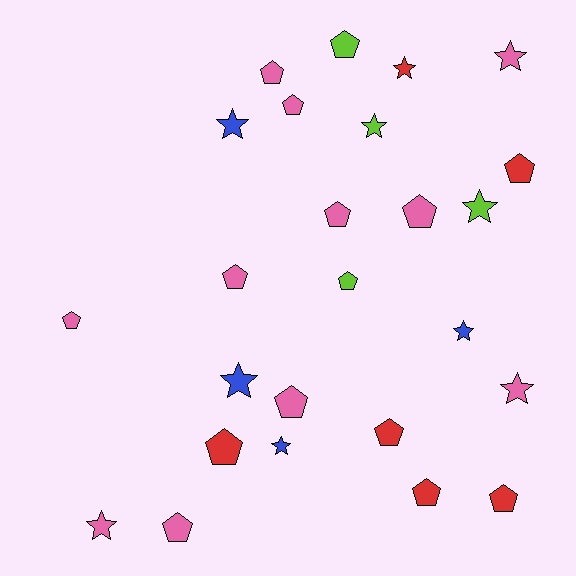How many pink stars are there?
There are 3 pink stars.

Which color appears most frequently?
Pink, with 11 objects.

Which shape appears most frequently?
Pentagon, with 15 objects.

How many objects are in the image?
There are 25 objects.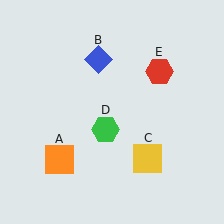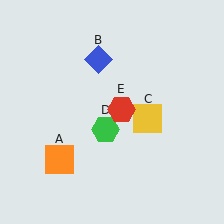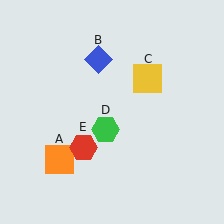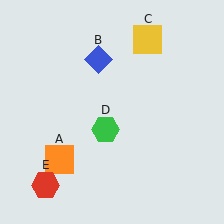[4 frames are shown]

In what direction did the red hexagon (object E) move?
The red hexagon (object E) moved down and to the left.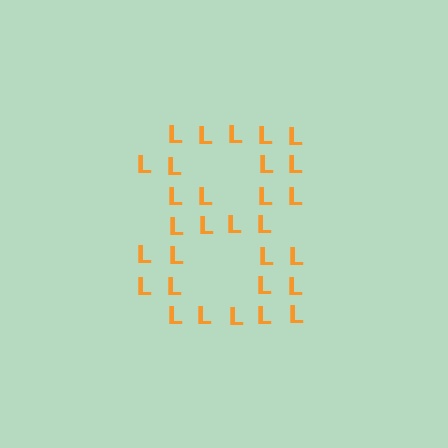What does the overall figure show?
The overall figure shows the digit 8.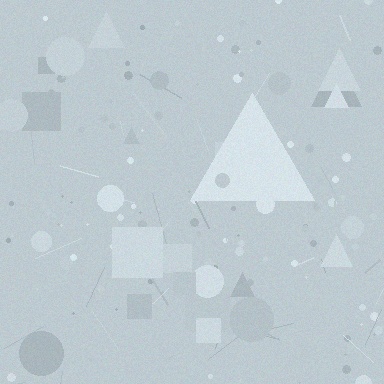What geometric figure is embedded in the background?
A triangle is embedded in the background.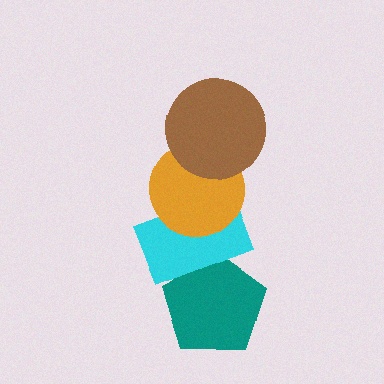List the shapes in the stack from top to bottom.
From top to bottom: the brown circle, the orange circle, the cyan rectangle, the teal pentagon.